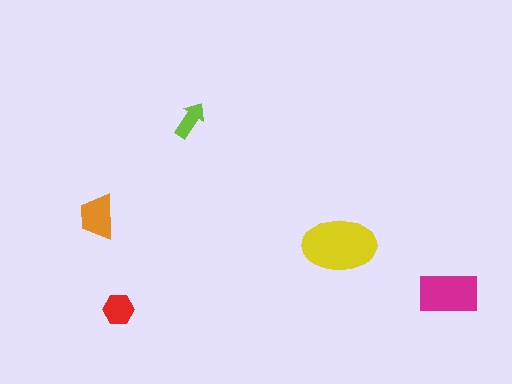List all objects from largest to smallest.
The yellow ellipse, the magenta rectangle, the orange trapezoid, the red hexagon, the lime arrow.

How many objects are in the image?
There are 5 objects in the image.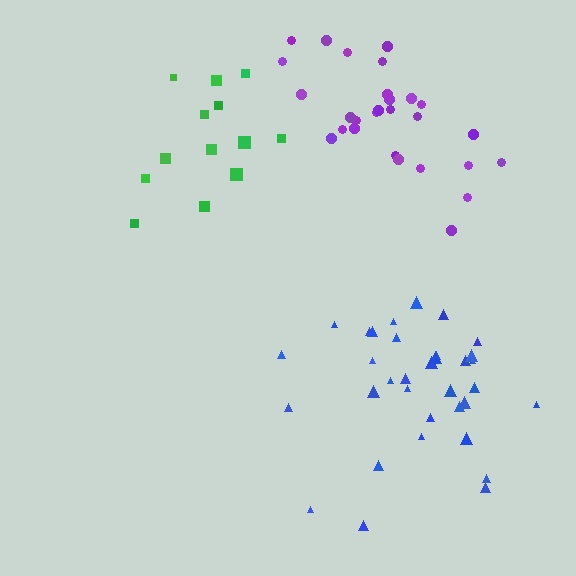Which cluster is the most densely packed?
Purple.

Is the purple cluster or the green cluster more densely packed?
Purple.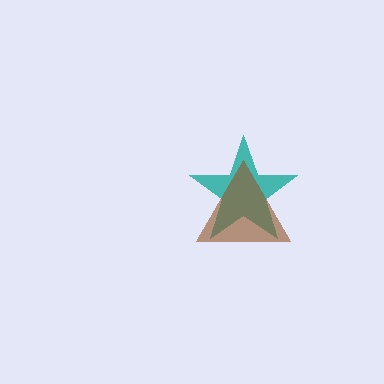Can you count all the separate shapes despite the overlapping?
Yes, there are 2 separate shapes.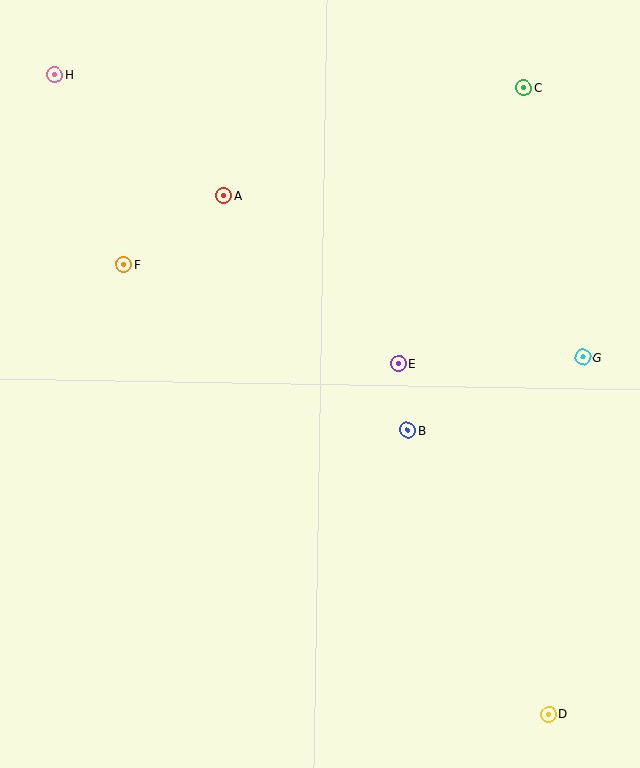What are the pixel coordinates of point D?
Point D is at (549, 714).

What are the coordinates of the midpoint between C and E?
The midpoint between C and E is at (461, 226).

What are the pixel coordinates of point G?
Point G is at (583, 357).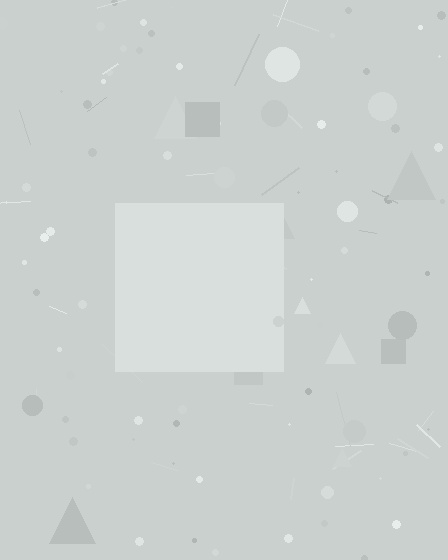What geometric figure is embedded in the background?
A square is embedded in the background.